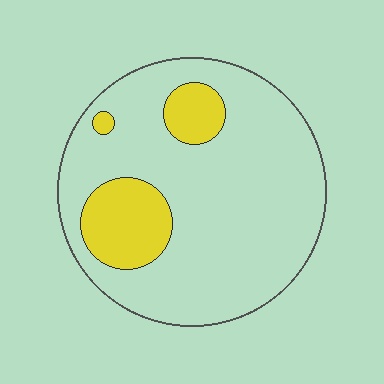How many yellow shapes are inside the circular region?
3.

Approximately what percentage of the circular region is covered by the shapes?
Approximately 20%.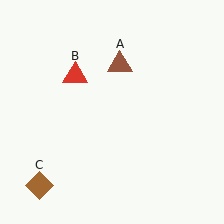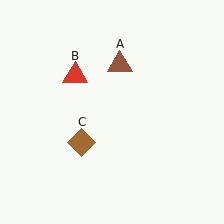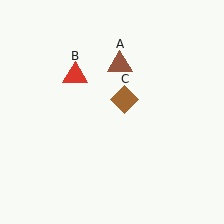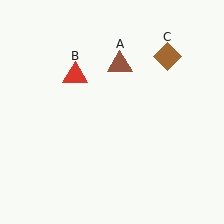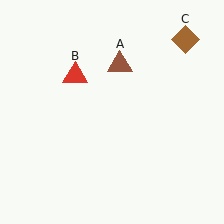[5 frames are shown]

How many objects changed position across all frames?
1 object changed position: brown diamond (object C).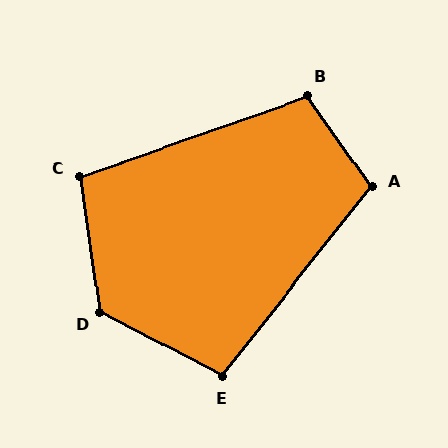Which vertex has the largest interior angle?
D, at approximately 126 degrees.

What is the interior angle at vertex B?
Approximately 106 degrees (obtuse).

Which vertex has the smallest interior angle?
E, at approximately 101 degrees.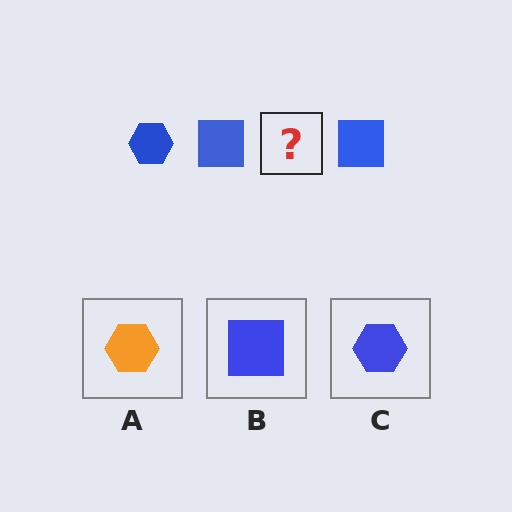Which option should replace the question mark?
Option C.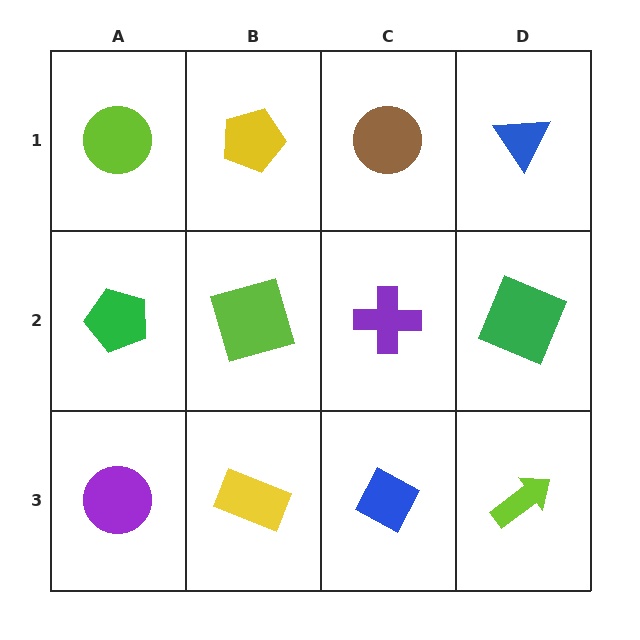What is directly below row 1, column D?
A green square.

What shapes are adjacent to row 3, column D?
A green square (row 2, column D), a blue diamond (row 3, column C).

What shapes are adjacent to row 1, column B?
A lime square (row 2, column B), a lime circle (row 1, column A), a brown circle (row 1, column C).